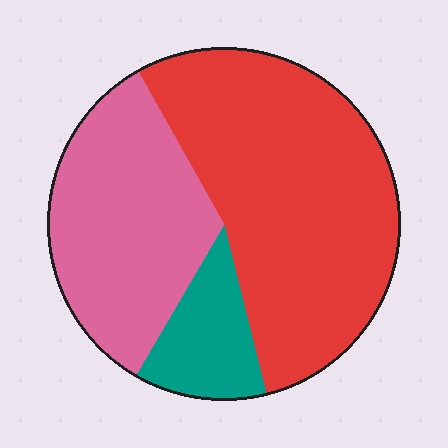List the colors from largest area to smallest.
From largest to smallest: red, pink, teal.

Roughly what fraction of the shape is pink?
Pink covers 34% of the shape.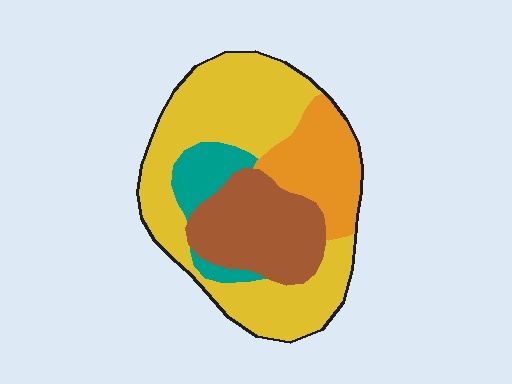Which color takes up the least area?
Teal, at roughly 10%.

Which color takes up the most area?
Yellow, at roughly 50%.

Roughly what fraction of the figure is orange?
Orange takes up about one sixth (1/6) of the figure.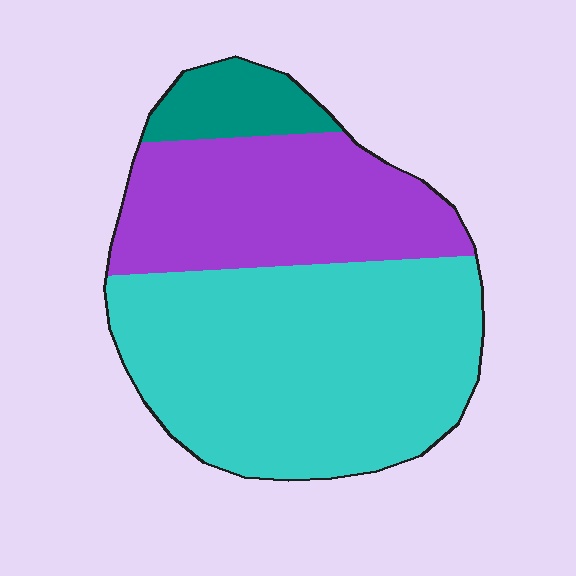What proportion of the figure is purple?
Purple takes up about one third (1/3) of the figure.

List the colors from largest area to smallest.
From largest to smallest: cyan, purple, teal.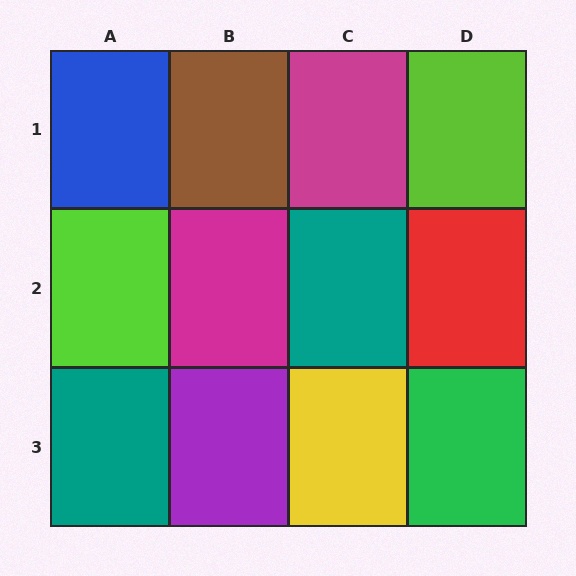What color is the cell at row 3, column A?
Teal.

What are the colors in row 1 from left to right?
Blue, brown, magenta, lime.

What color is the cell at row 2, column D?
Red.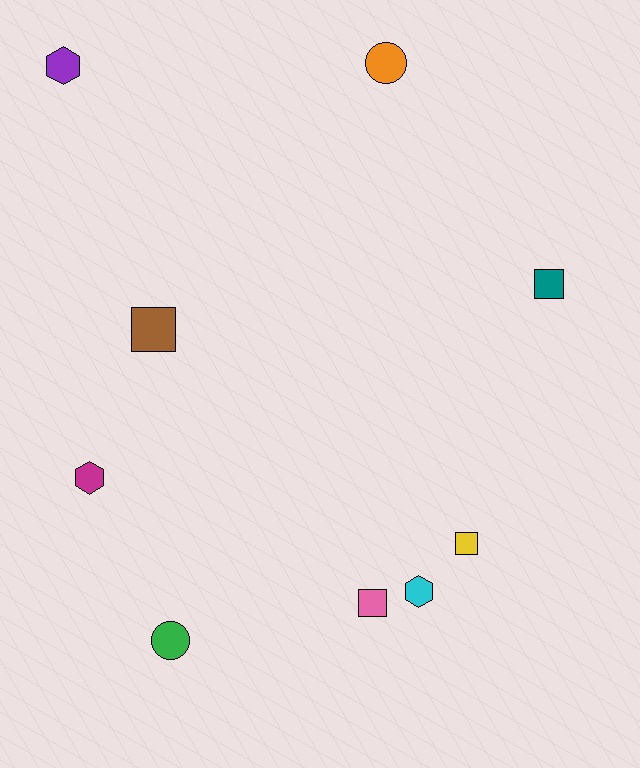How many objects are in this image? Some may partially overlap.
There are 9 objects.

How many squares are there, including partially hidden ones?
There are 4 squares.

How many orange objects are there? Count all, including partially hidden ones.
There is 1 orange object.